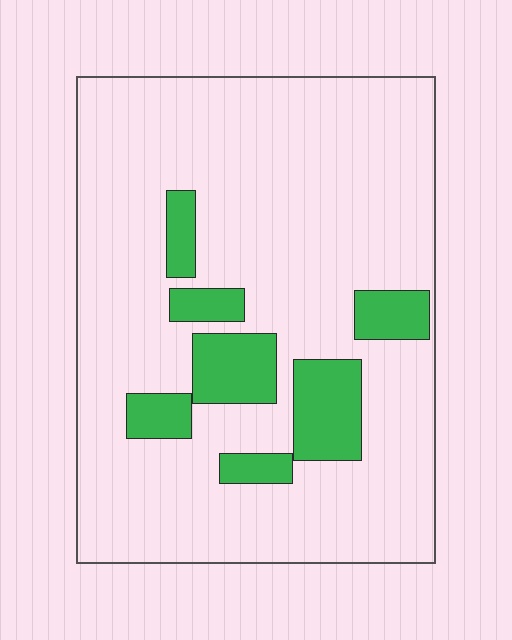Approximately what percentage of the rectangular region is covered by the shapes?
Approximately 15%.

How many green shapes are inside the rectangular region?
7.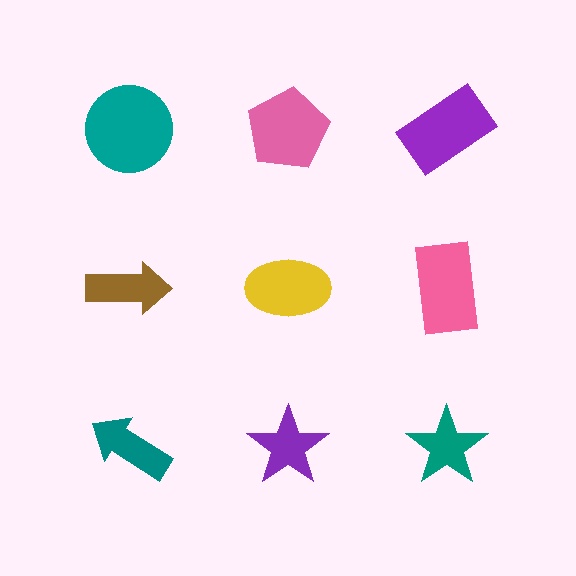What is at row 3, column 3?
A teal star.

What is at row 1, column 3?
A purple rectangle.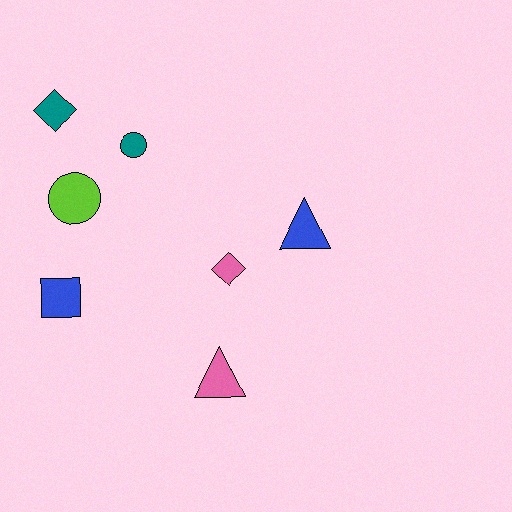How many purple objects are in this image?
There are no purple objects.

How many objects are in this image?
There are 7 objects.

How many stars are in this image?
There are no stars.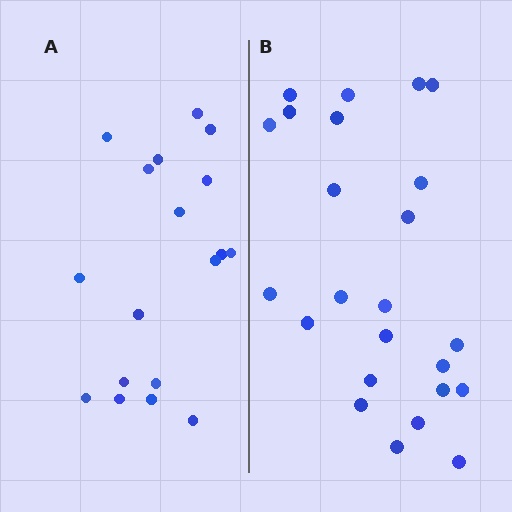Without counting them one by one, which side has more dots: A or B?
Region B (the right region) has more dots.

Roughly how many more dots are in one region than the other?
Region B has about 6 more dots than region A.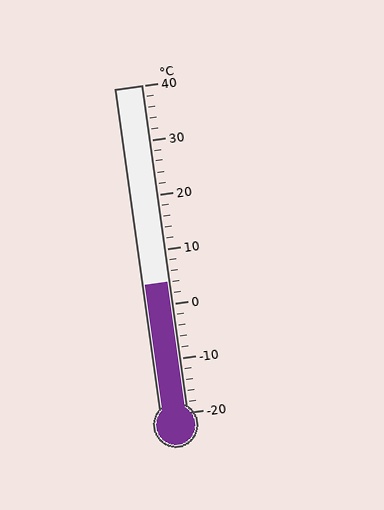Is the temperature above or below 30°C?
The temperature is below 30°C.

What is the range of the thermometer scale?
The thermometer scale ranges from -20°C to 40°C.